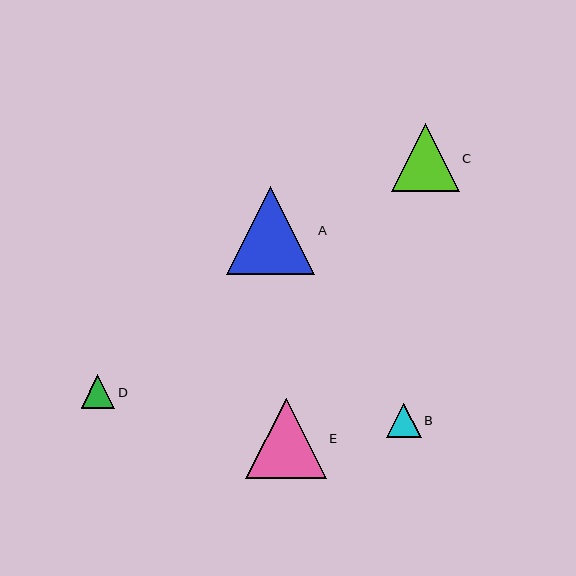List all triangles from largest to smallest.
From largest to smallest: A, E, C, B, D.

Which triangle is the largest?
Triangle A is the largest with a size of approximately 88 pixels.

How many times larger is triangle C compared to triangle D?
Triangle C is approximately 2.0 times the size of triangle D.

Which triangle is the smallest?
Triangle D is the smallest with a size of approximately 33 pixels.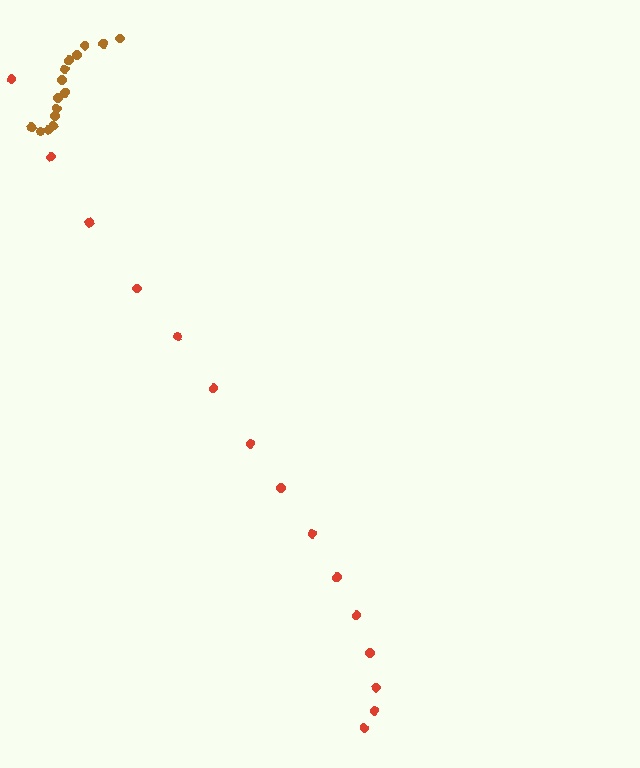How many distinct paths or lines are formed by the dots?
There are 2 distinct paths.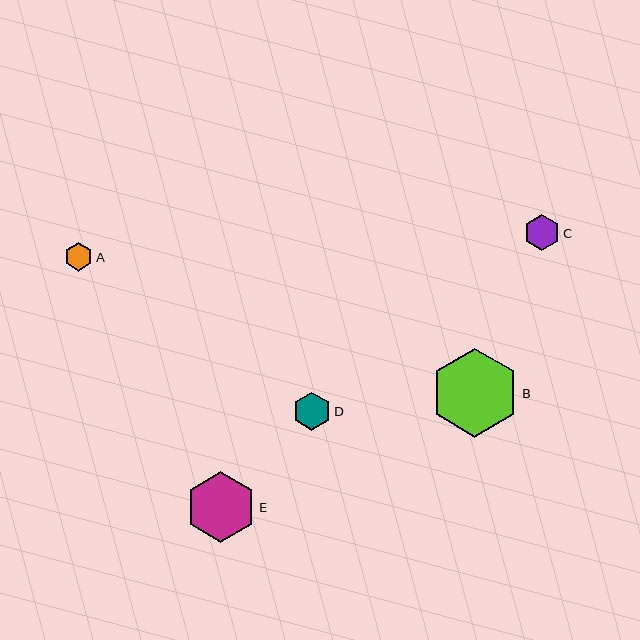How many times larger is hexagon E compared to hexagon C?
Hexagon E is approximately 2.0 times the size of hexagon C.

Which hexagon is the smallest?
Hexagon A is the smallest with a size of approximately 28 pixels.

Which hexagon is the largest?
Hexagon B is the largest with a size of approximately 89 pixels.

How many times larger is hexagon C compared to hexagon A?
Hexagon C is approximately 1.3 times the size of hexagon A.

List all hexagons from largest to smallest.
From largest to smallest: B, E, D, C, A.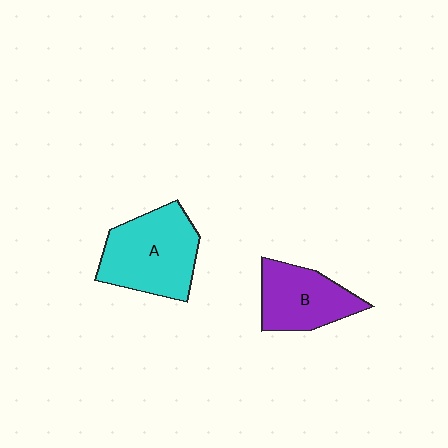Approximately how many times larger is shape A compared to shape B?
Approximately 1.3 times.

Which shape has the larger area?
Shape A (cyan).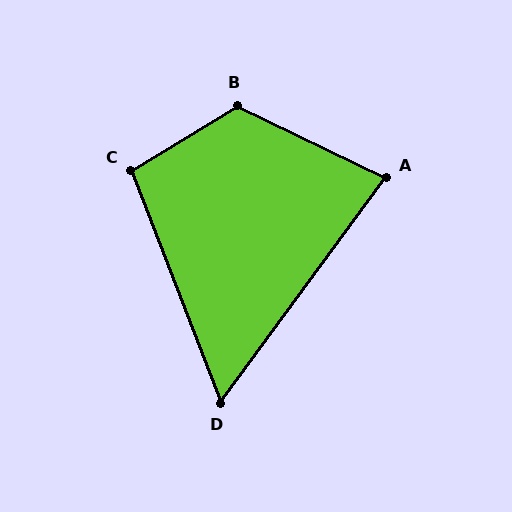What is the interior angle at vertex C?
Approximately 100 degrees (obtuse).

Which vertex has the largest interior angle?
B, at approximately 123 degrees.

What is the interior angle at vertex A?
Approximately 80 degrees (acute).